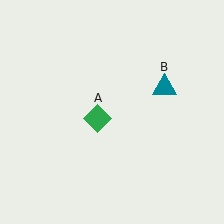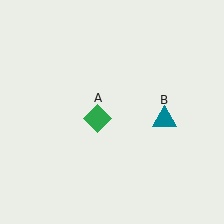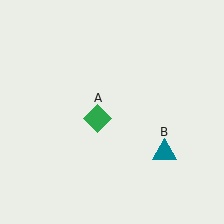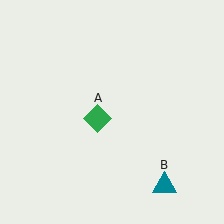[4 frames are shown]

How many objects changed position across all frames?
1 object changed position: teal triangle (object B).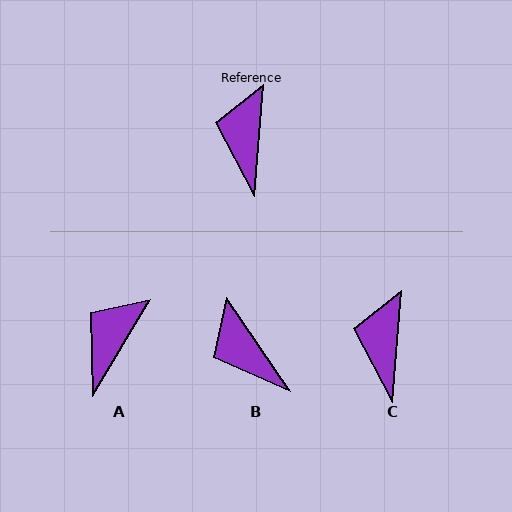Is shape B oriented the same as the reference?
No, it is off by about 39 degrees.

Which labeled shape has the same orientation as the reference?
C.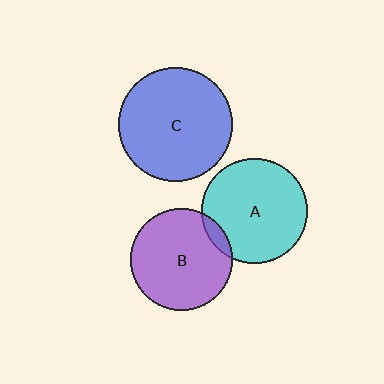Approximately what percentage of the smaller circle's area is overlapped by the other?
Approximately 5%.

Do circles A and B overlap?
Yes.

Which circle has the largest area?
Circle C (blue).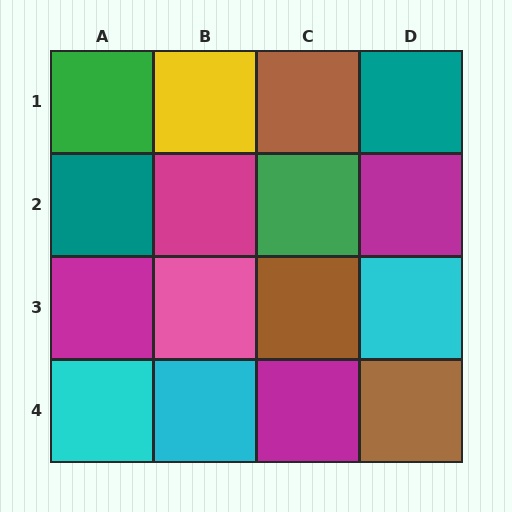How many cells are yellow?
1 cell is yellow.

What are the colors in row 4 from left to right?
Cyan, cyan, magenta, brown.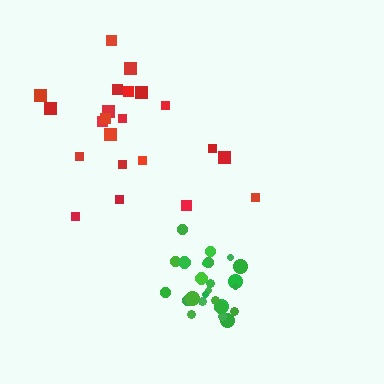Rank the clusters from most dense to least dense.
green, red.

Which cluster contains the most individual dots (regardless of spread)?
Green (25).